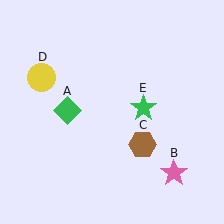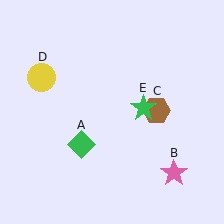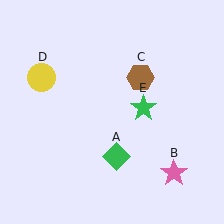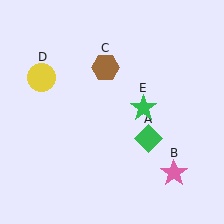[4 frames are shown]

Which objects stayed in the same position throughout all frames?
Pink star (object B) and yellow circle (object D) and green star (object E) remained stationary.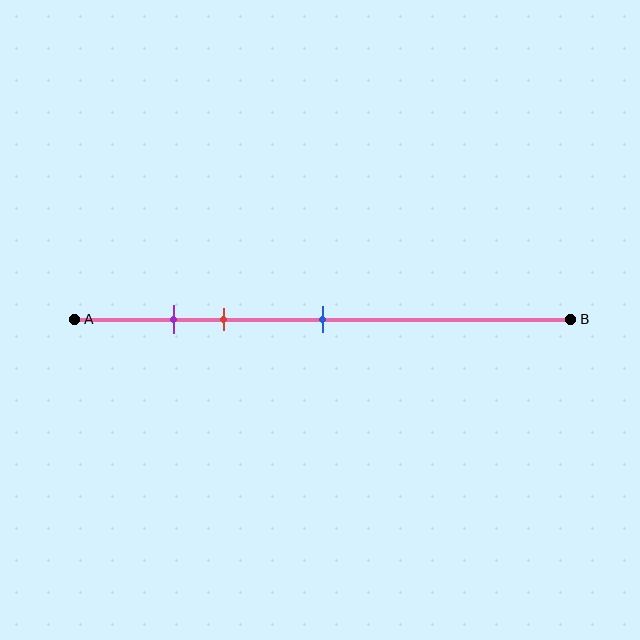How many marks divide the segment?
There are 3 marks dividing the segment.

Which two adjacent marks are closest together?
The purple and red marks are the closest adjacent pair.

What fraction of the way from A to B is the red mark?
The red mark is approximately 30% (0.3) of the way from A to B.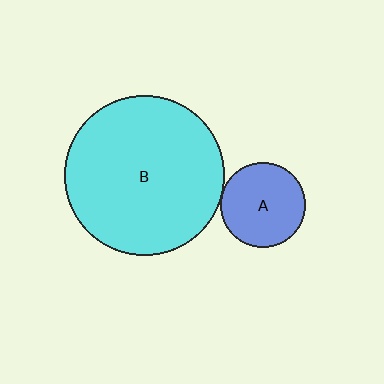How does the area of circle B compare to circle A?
Approximately 3.6 times.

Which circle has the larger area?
Circle B (cyan).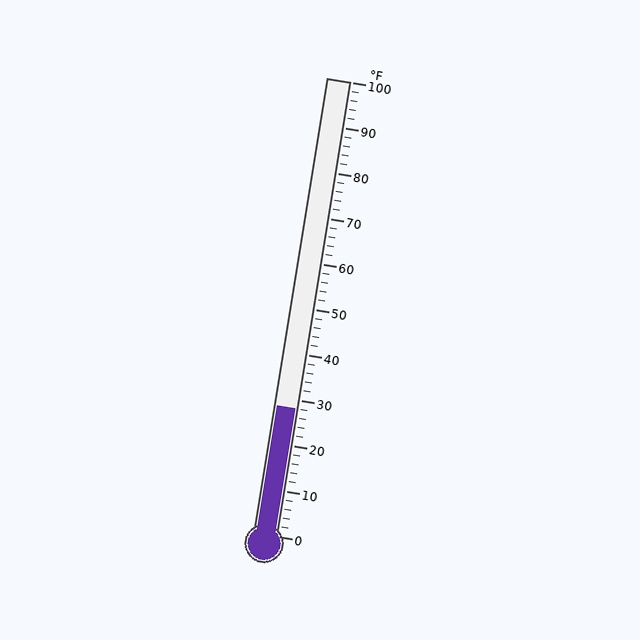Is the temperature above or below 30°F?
The temperature is below 30°F.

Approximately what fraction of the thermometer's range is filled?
The thermometer is filled to approximately 30% of its range.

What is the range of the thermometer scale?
The thermometer scale ranges from 0°F to 100°F.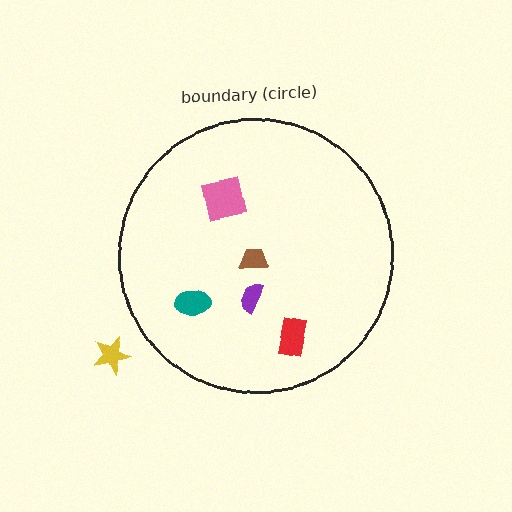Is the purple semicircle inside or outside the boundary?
Inside.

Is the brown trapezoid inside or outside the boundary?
Inside.